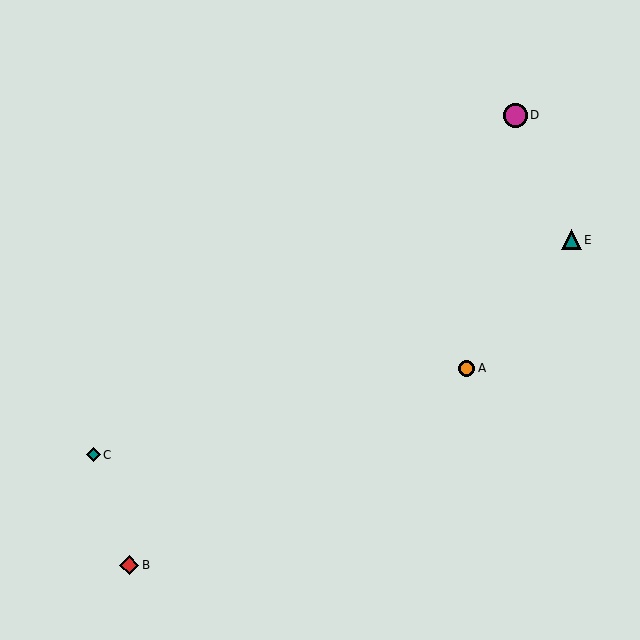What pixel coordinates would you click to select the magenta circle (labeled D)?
Click at (515, 115) to select the magenta circle D.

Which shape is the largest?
The magenta circle (labeled D) is the largest.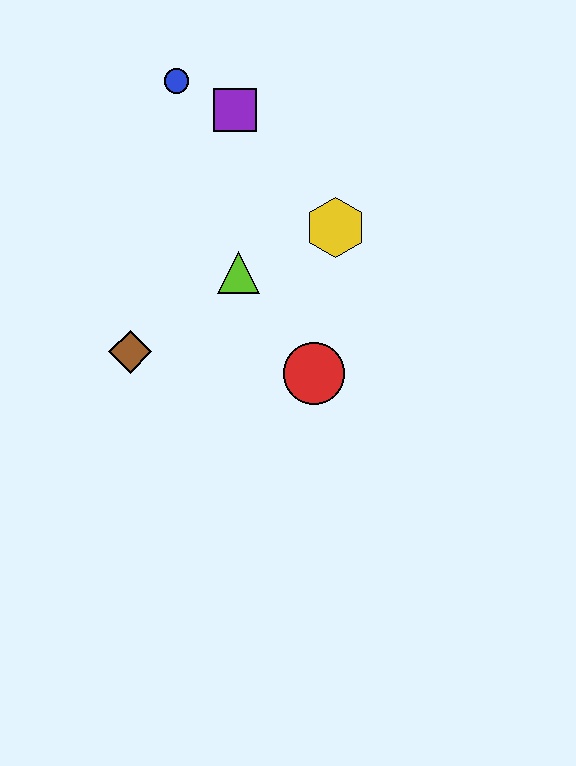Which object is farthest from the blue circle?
The red circle is farthest from the blue circle.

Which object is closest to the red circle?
The lime triangle is closest to the red circle.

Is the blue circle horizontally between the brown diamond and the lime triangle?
Yes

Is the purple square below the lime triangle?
No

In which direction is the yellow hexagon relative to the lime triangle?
The yellow hexagon is to the right of the lime triangle.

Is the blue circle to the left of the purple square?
Yes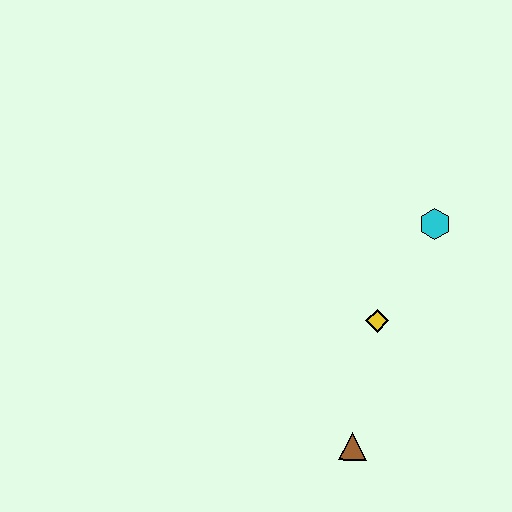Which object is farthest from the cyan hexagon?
The brown triangle is farthest from the cyan hexagon.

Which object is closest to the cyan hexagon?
The yellow diamond is closest to the cyan hexagon.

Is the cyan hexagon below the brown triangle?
No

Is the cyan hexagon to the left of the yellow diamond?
No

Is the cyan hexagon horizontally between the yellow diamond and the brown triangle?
No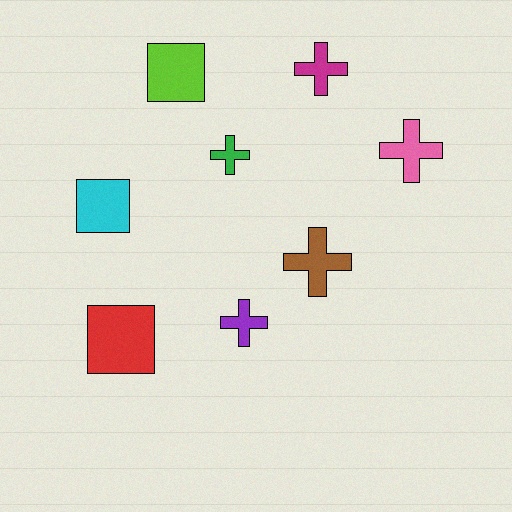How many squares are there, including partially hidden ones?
There are 3 squares.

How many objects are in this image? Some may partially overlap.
There are 8 objects.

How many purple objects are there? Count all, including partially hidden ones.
There is 1 purple object.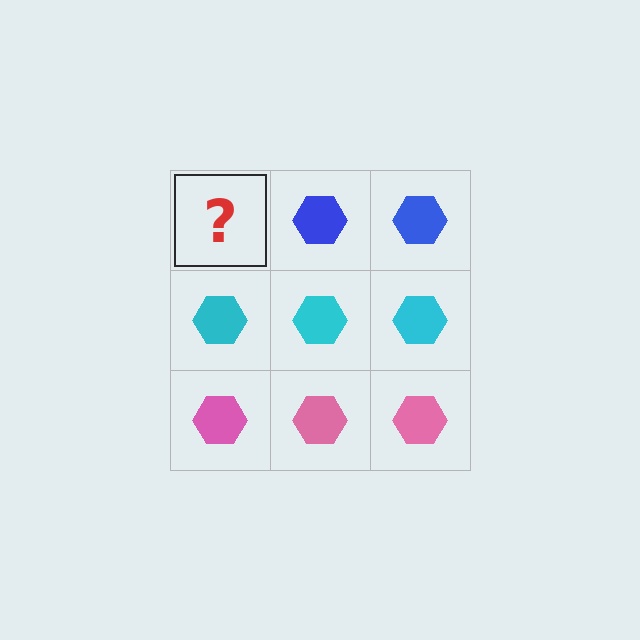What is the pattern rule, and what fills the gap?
The rule is that each row has a consistent color. The gap should be filled with a blue hexagon.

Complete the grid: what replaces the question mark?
The question mark should be replaced with a blue hexagon.